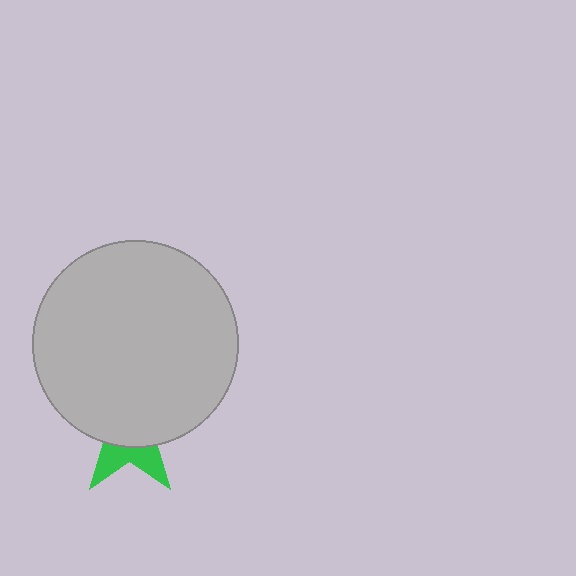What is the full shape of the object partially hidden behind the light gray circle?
The partially hidden object is a green star.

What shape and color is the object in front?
The object in front is a light gray circle.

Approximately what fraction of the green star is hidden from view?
Roughly 68% of the green star is hidden behind the light gray circle.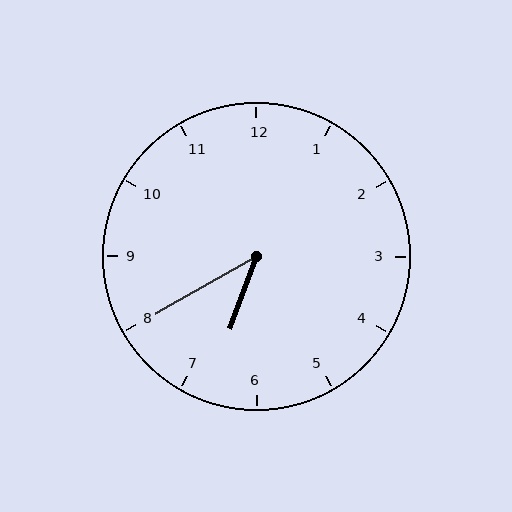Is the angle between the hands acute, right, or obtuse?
It is acute.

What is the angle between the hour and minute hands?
Approximately 40 degrees.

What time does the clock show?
6:40.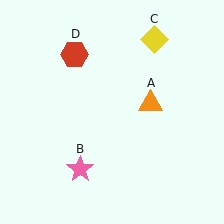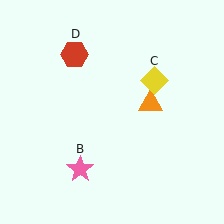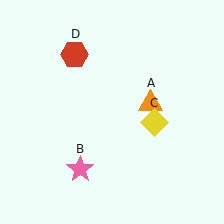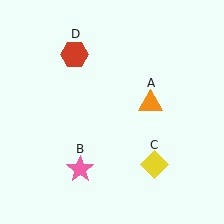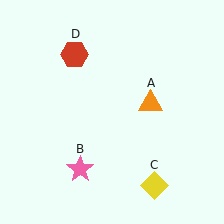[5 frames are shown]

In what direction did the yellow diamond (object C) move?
The yellow diamond (object C) moved down.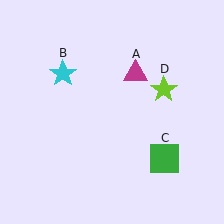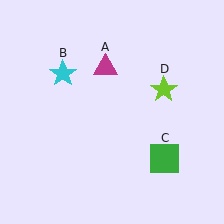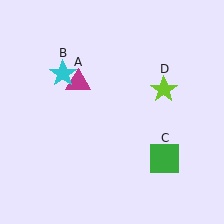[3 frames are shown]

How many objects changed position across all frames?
1 object changed position: magenta triangle (object A).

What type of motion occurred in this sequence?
The magenta triangle (object A) rotated counterclockwise around the center of the scene.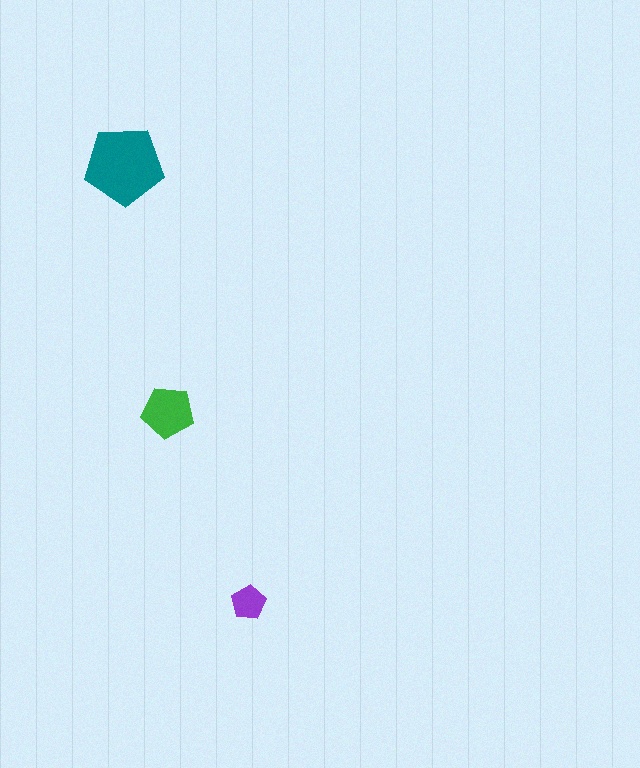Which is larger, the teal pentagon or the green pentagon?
The teal one.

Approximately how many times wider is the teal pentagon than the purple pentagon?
About 2.5 times wider.